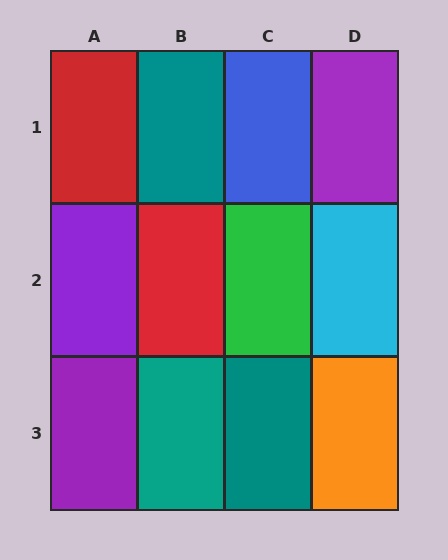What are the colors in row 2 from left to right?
Purple, red, green, cyan.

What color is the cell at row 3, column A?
Purple.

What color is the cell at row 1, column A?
Red.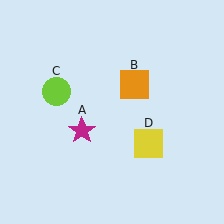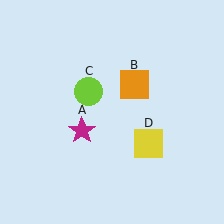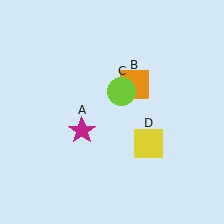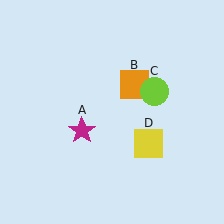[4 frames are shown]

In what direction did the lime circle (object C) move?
The lime circle (object C) moved right.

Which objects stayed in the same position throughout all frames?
Magenta star (object A) and orange square (object B) and yellow square (object D) remained stationary.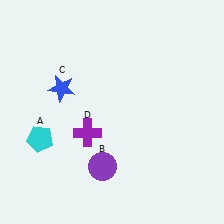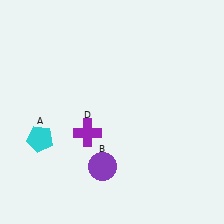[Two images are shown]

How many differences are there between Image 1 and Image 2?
There is 1 difference between the two images.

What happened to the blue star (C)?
The blue star (C) was removed in Image 2. It was in the top-left area of Image 1.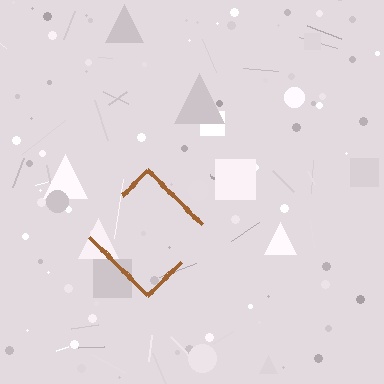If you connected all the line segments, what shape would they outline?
They would outline a diamond.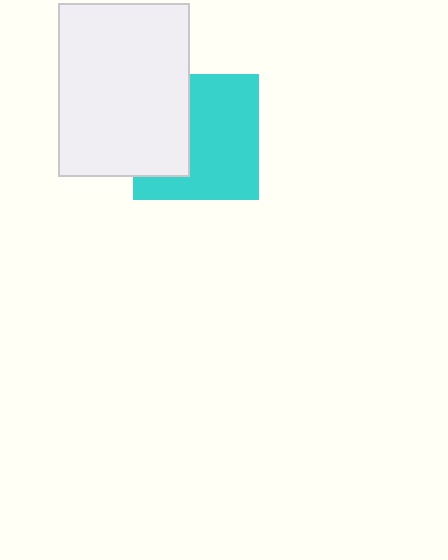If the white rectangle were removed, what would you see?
You would see the complete cyan square.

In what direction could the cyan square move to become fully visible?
The cyan square could move right. That would shift it out from behind the white rectangle entirely.